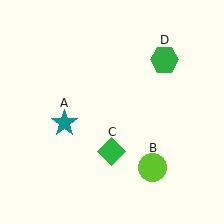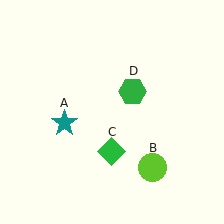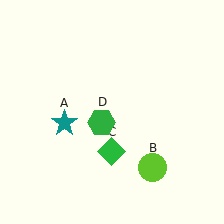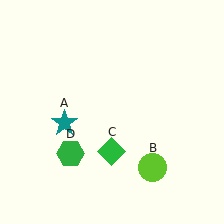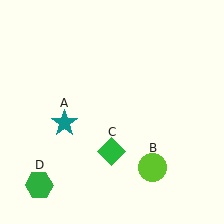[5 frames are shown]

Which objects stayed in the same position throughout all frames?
Teal star (object A) and lime circle (object B) and green diamond (object C) remained stationary.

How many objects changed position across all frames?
1 object changed position: green hexagon (object D).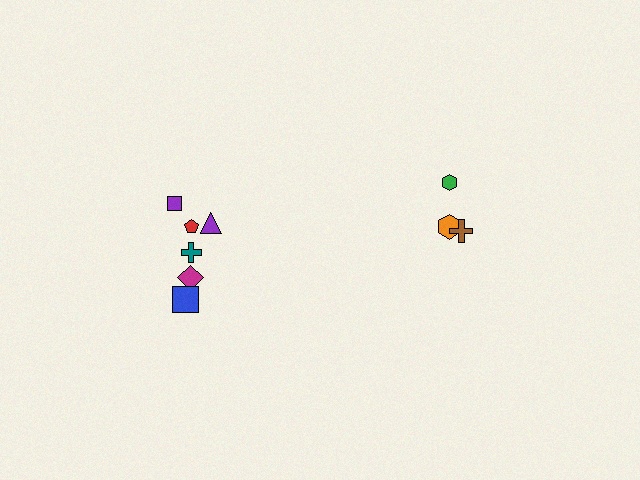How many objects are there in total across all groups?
There are 9 objects.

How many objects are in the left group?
There are 6 objects.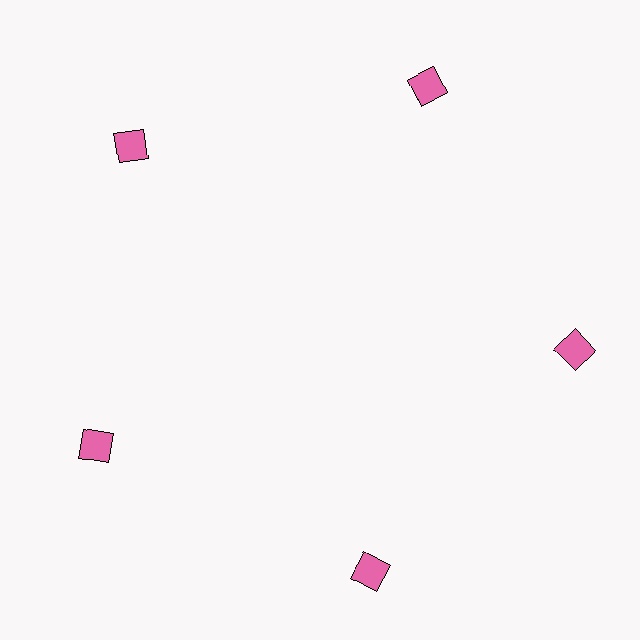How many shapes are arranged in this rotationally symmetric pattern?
There are 5 shapes, arranged in 5 groups of 1.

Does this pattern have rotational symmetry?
Yes, this pattern has 5-fold rotational symmetry. It looks the same after rotating 72 degrees around the center.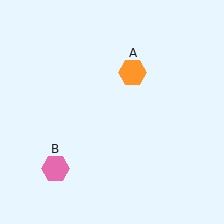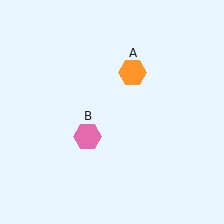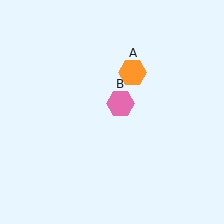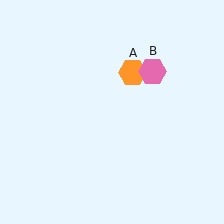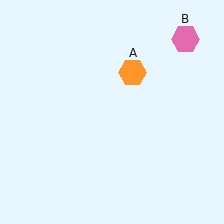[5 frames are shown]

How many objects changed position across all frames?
1 object changed position: pink hexagon (object B).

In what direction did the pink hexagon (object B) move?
The pink hexagon (object B) moved up and to the right.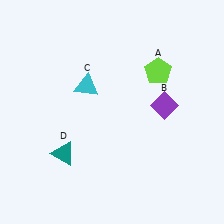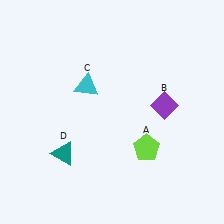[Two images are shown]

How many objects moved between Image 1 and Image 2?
1 object moved between the two images.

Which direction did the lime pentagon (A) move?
The lime pentagon (A) moved down.